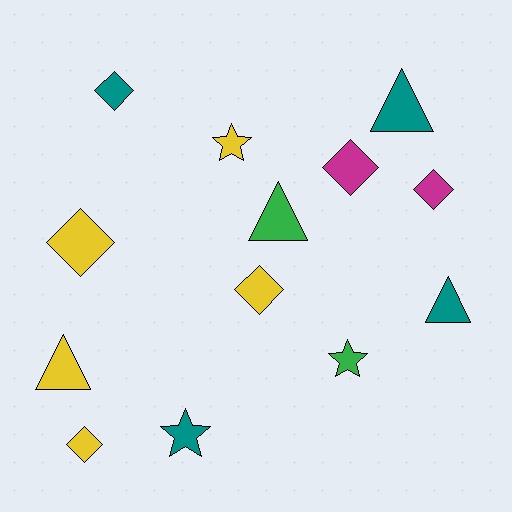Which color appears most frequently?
Yellow, with 5 objects.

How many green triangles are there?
There is 1 green triangle.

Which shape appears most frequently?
Diamond, with 6 objects.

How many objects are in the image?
There are 13 objects.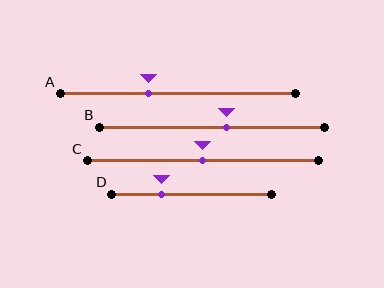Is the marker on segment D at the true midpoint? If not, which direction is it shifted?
No, the marker on segment D is shifted to the left by about 19% of the segment length.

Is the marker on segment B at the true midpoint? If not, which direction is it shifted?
No, the marker on segment B is shifted to the right by about 7% of the segment length.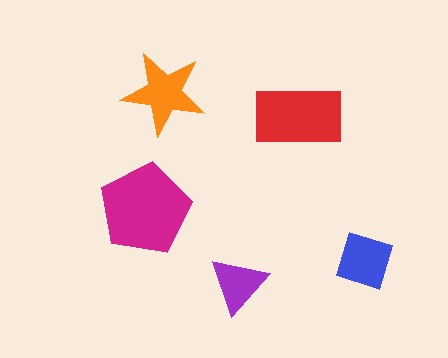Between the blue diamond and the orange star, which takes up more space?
The orange star.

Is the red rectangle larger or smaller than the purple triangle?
Larger.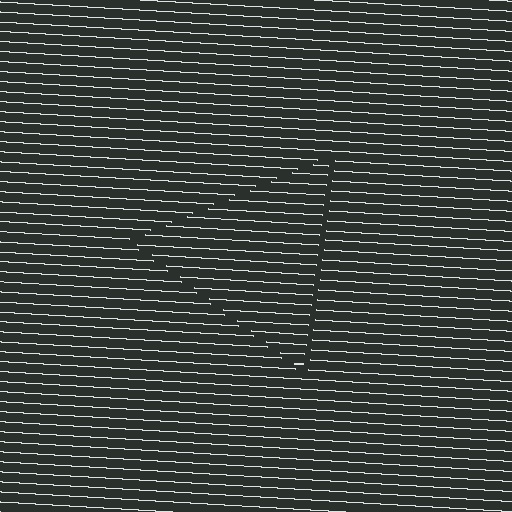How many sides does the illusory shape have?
3 sides — the line-ends trace a triangle.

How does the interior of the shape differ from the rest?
The interior of the shape contains the same grating, shifted by half a period — the contour is defined by the phase discontinuity where line-ends from the inner and outer gratings abut.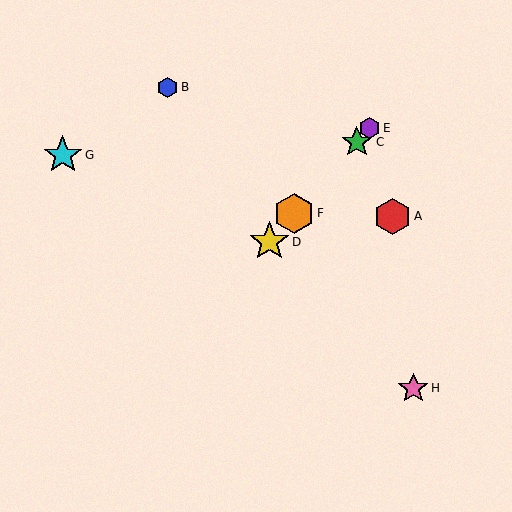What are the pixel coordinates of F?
Object F is at (294, 213).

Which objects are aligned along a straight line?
Objects C, D, E, F are aligned along a straight line.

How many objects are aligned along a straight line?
4 objects (C, D, E, F) are aligned along a straight line.